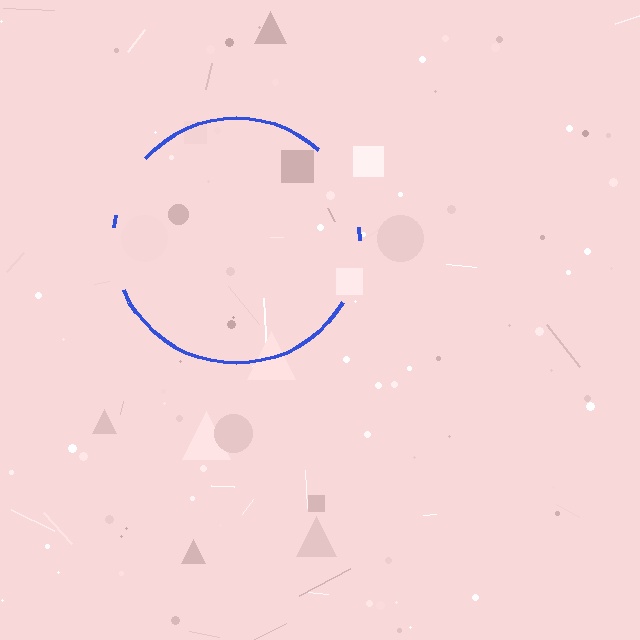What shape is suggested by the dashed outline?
The dashed outline suggests a circle.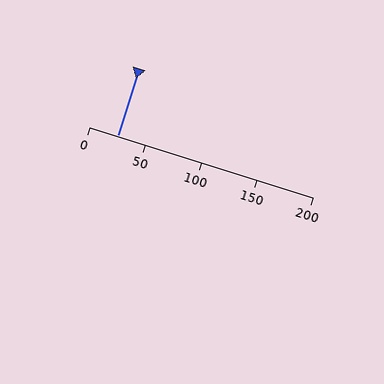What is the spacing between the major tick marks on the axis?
The major ticks are spaced 50 apart.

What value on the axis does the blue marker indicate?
The marker indicates approximately 25.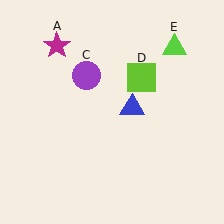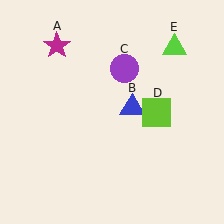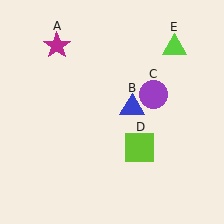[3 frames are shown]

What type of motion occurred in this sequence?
The purple circle (object C), lime square (object D) rotated clockwise around the center of the scene.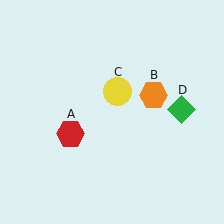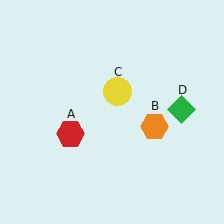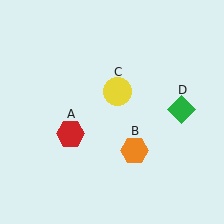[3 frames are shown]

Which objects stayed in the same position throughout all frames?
Red hexagon (object A) and yellow circle (object C) and green diamond (object D) remained stationary.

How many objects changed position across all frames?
1 object changed position: orange hexagon (object B).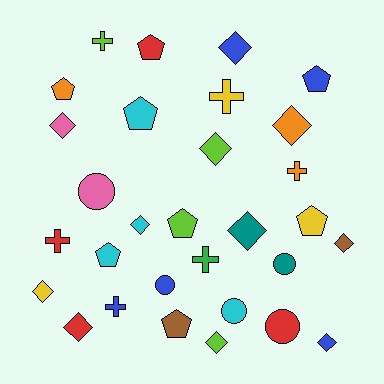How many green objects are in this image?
There is 1 green object.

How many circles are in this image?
There are 5 circles.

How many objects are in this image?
There are 30 objects.